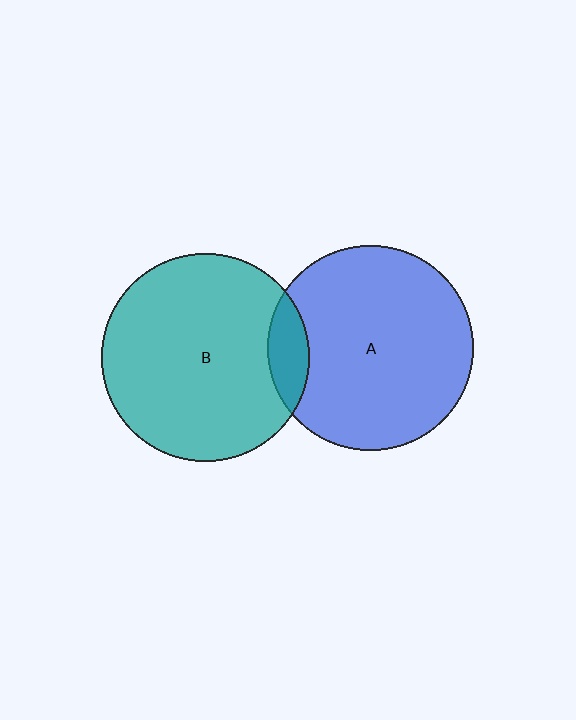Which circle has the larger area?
Circle B (teal).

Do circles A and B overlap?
Yes.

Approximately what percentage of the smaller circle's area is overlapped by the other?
Approximately 10%.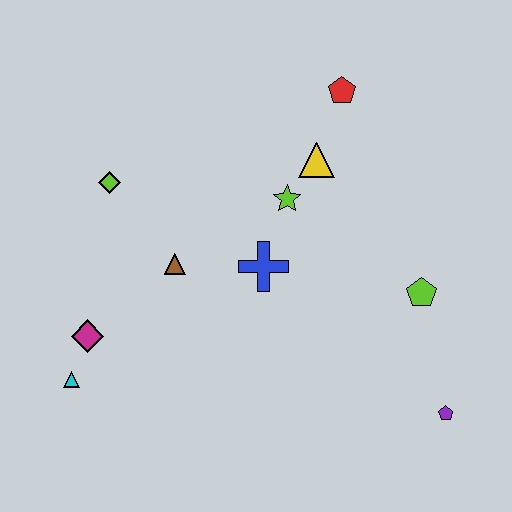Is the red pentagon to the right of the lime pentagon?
No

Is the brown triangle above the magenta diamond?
Yes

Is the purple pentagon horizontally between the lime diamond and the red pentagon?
No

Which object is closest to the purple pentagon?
The lime pentagon is closest to the purple pentagon.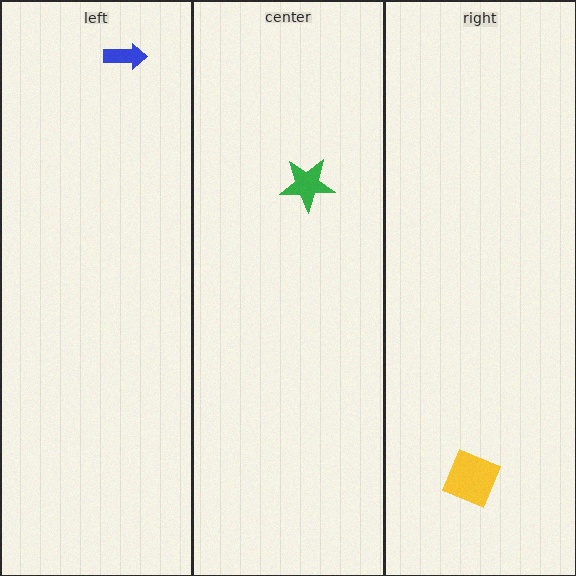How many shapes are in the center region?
1.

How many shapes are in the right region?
1.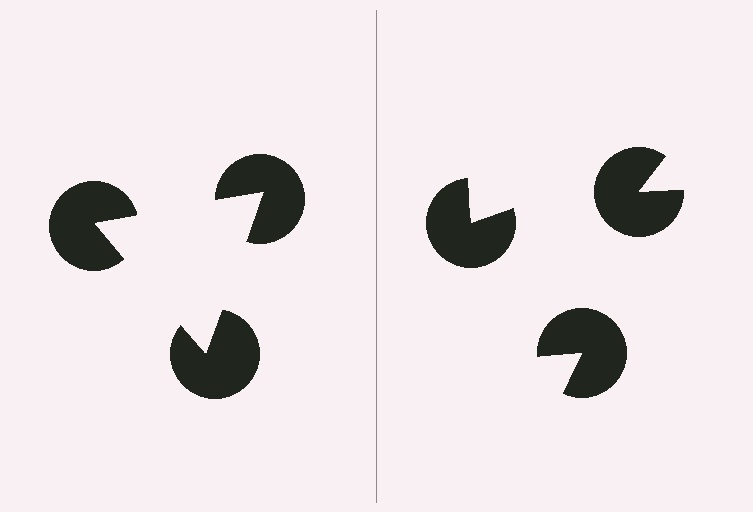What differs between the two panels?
The pac-man discs are positioned identically on both sides; only the wedge orientations differ. On the left they align to a triangle; on the right they are misaligned.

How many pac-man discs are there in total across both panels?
6 — 3 on each side.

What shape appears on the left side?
An illusory triangle.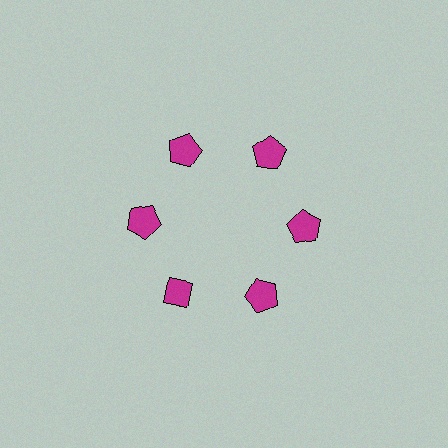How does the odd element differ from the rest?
It has a different shape: diamond instead of pentagon.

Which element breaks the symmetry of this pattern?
The magenta diamond at roughly the 7 o'clock position breaks the symmetry. All other shapes are magenta pentagons.